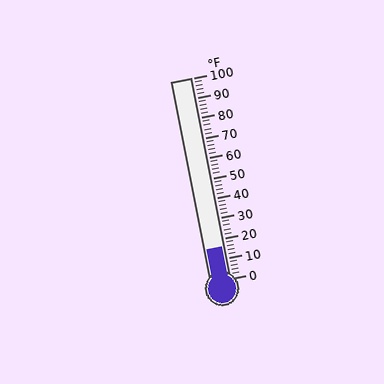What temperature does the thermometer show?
The thermometer shows approximately 16°F.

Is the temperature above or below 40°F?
The temperature is below 40°F.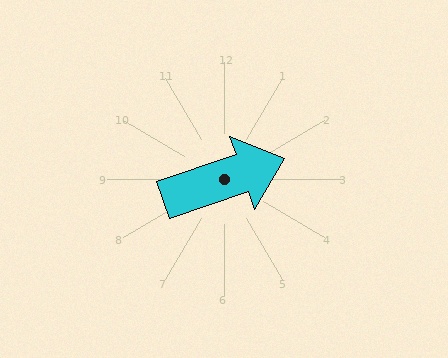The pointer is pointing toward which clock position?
Roughly 2 o'clock.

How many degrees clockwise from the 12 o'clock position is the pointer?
Approximately 71 degrees.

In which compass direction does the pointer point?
East.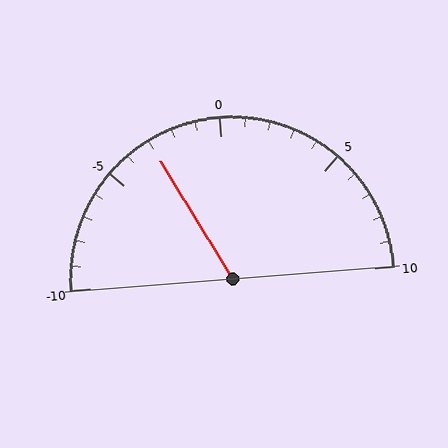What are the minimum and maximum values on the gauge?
The gauge ranges from -10 to 10.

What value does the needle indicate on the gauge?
The needle indicates approximately -3.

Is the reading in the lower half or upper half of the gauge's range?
The reading is in the lower half of the range (-10 to 10).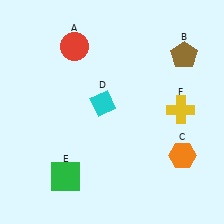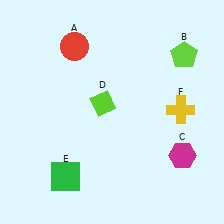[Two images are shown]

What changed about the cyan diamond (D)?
In Image 1, D is cyan. In Image 2, it changed to lime.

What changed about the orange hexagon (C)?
In Image 1, C is orange. In Image 2, it changed to magenta.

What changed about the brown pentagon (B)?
In Image 1, B is brown. In Image 2, it changed to lime.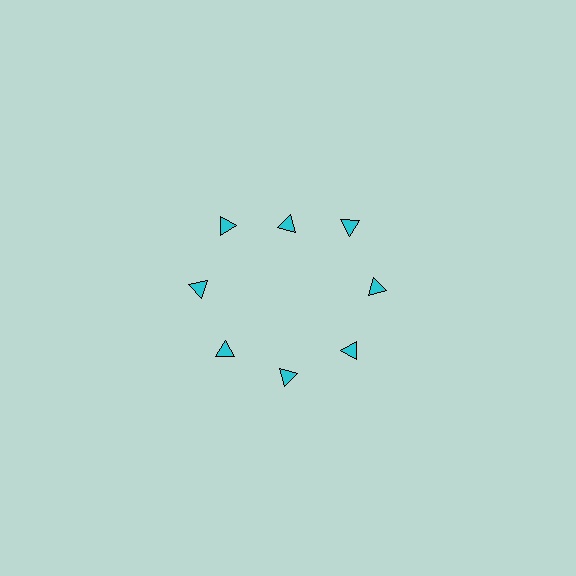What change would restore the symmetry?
The symmetry would be restored by moving it outward, back onto the ring so that all 8 triangles sit at equal angles and equal distance from the center.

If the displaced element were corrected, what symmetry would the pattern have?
It would have 8-fold rotational symmetry — the pattern would map onto itself every 45 degrees.